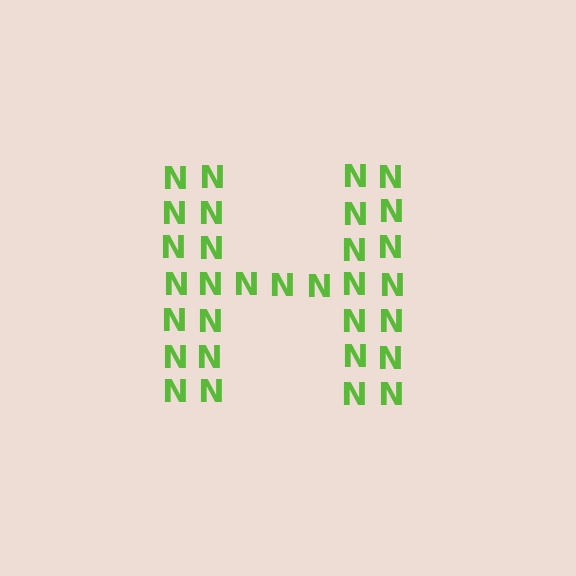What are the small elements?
The small elements are letter N's.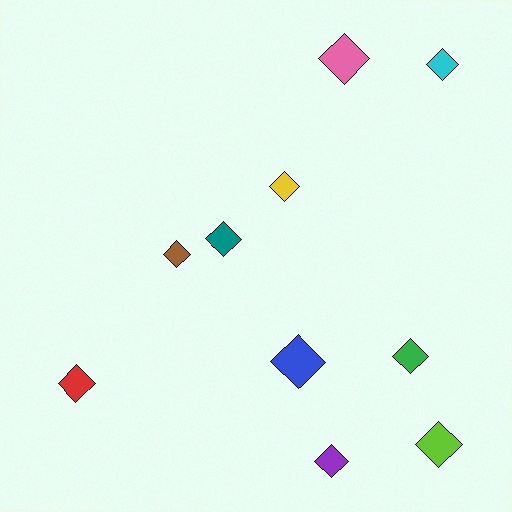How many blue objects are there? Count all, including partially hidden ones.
There is 1 blue object.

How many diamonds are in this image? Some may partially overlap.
There are 10 diamonds.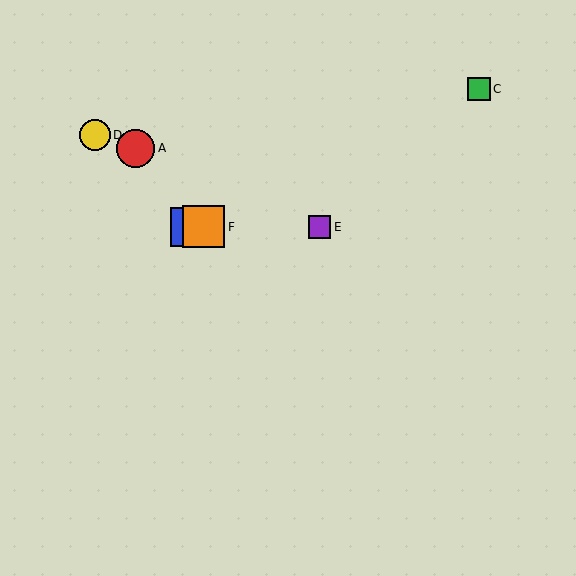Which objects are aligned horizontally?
Objects B, E, F are aligned horizontally.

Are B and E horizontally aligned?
Yes, both are at y≈227.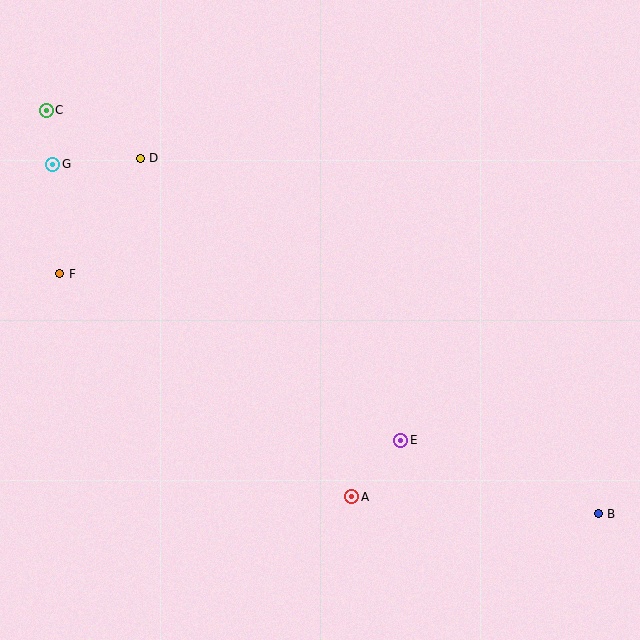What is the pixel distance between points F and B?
The distance between F and B is 590 pixels.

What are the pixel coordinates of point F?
Point F is at (60, 274).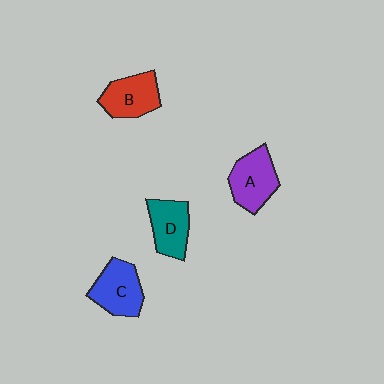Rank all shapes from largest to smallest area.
From largest to smallest: A (purple), C (blue), B (red), D (teal).